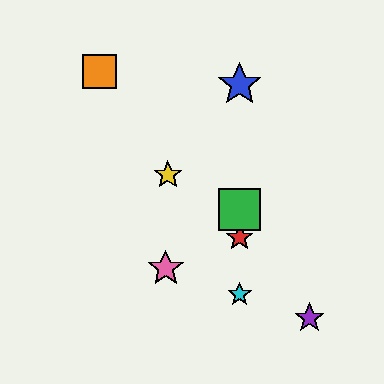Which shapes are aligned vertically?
The red star, the blue star, the green square, the cyan star are aligned vertically.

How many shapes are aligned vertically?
4 shapes (the red star, the blue star, the green square, the cyan star) are aligned vertically.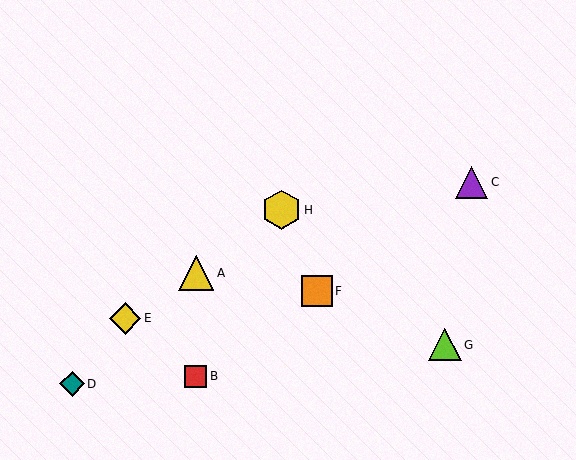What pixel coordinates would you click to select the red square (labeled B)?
Click at (196, 376) to select the red square B.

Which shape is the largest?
The yellow hexagon (labeled H) is the largest.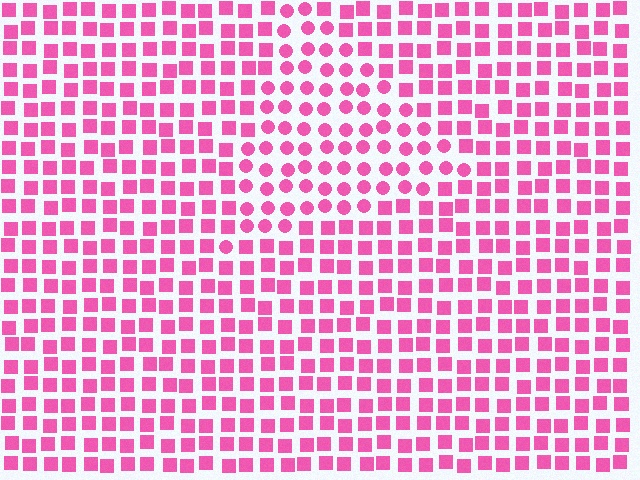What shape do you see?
I see a triangle.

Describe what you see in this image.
The image is filled with small pink elements arranged in a uniform grid. A triangle-shaped region contains circles, while the surrounding area contains squares. The boundary is defined purely by the change in element shape.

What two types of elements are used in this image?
The image uses circles inside the triangle region and squares outside it.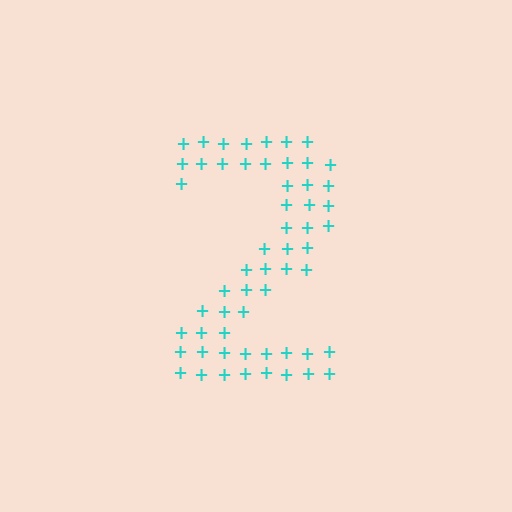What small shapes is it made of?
It is made of small plus signs.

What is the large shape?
The large shape is the digit 2.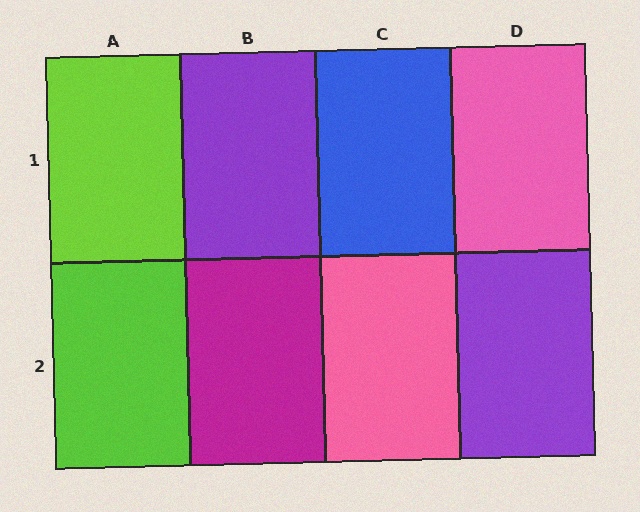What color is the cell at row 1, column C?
Blue.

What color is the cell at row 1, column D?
Pink.